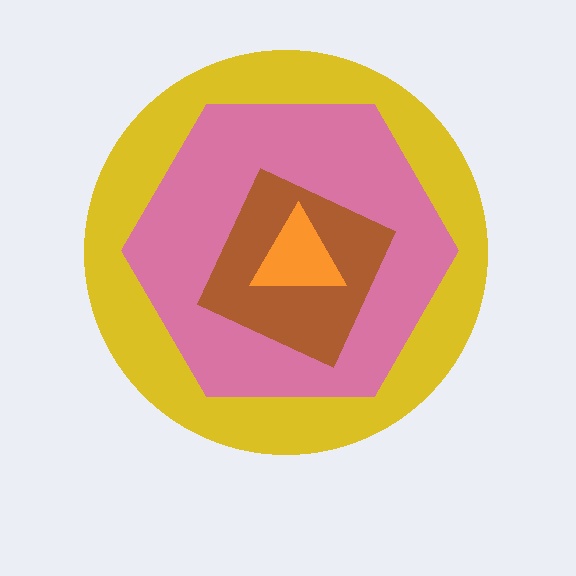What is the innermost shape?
The orange triangle.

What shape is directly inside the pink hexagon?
The brown square.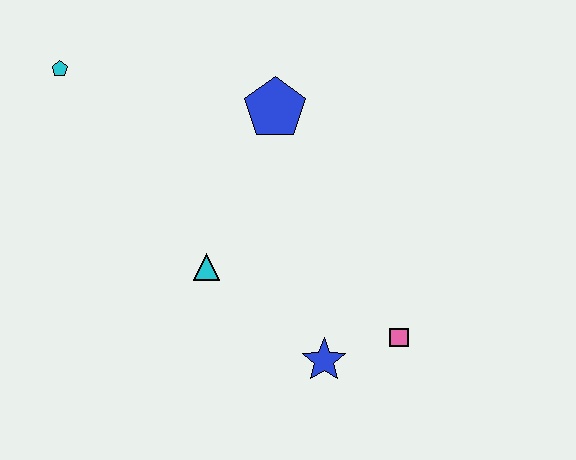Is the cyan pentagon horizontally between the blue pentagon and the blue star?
No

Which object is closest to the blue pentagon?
The cyan triangle is closest to the blue pentagon.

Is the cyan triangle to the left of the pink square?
Yes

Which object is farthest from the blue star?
The cyan pentagon is farthest from the blue star.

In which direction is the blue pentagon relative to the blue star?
The blue pentagon is above the blue star.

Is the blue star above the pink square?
No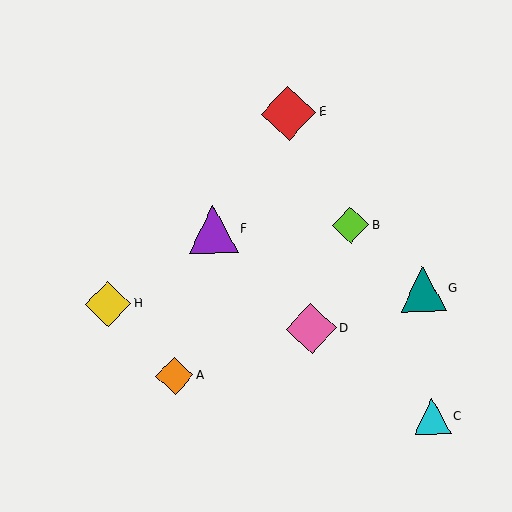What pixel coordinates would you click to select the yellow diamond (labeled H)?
Click at (108, 304) to select the yellow diamond H.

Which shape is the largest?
The red diamond (labeled E) is the largest.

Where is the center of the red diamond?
The center of the red diamond is at (288, 113).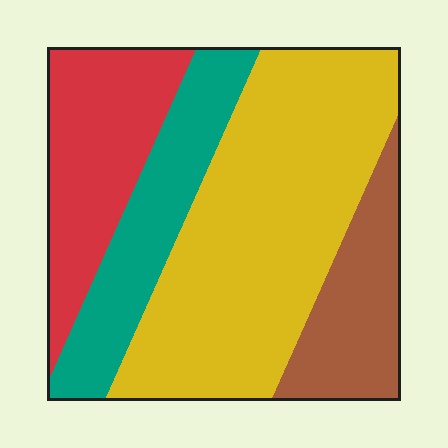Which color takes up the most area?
Yellow, at roughly 45%.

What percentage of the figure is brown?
Brown takes up about one sixth (1/6) of the figure.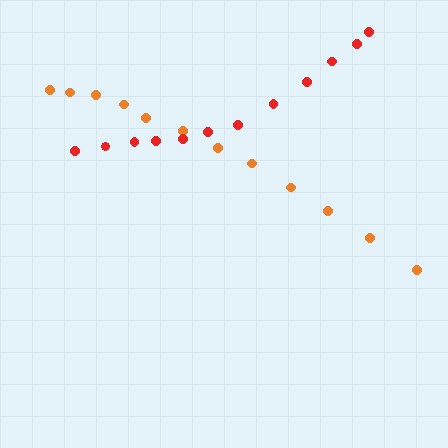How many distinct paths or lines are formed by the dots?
There are 2 distinct paths.